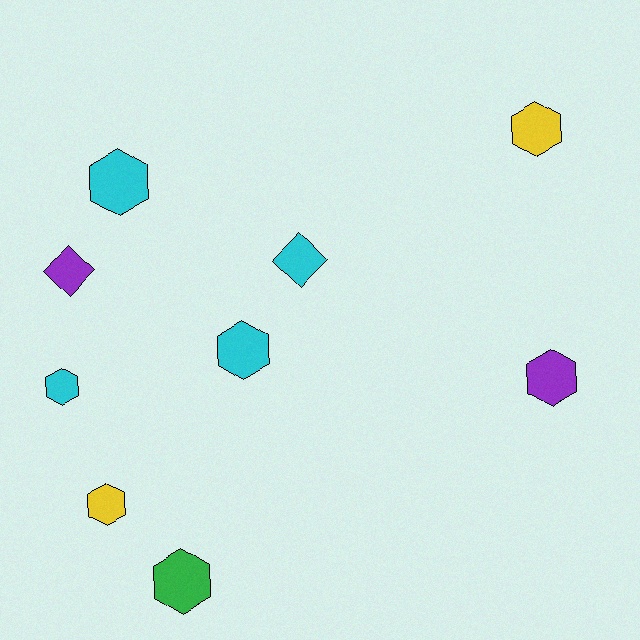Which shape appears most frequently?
Hexagon, with 7 objects.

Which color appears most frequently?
Cyan, with 4 objects.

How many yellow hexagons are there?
There are 2 yellow hexagons.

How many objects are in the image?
There are 9 objects.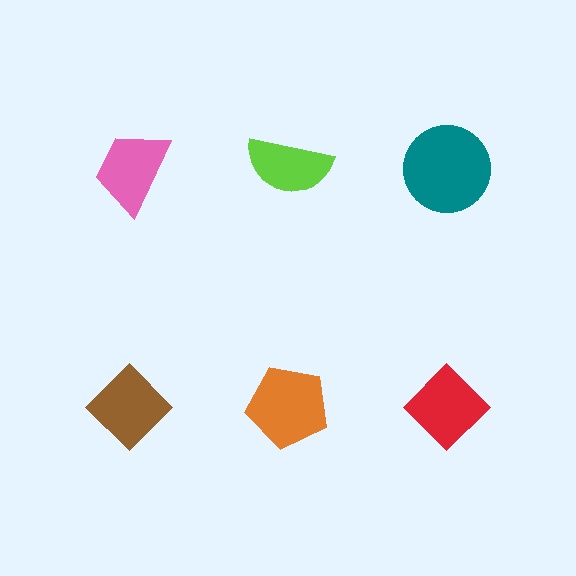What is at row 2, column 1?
A brown diamond.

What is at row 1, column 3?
A teal circle.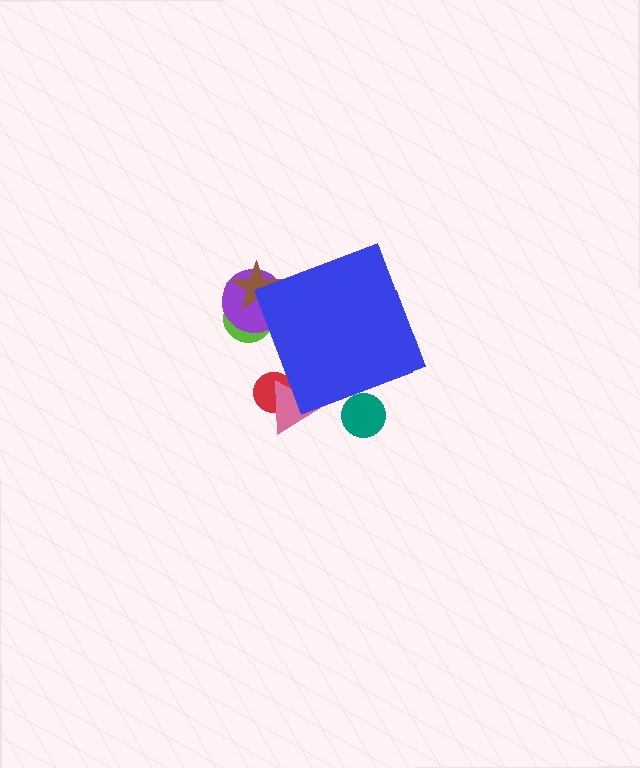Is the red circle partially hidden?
Yes, the red circle is partially hidden behind the blue diamond.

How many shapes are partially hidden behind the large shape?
6 shapes are partially hidden.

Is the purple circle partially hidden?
Yes, the purple circle is partially hidden behind the blue diamond.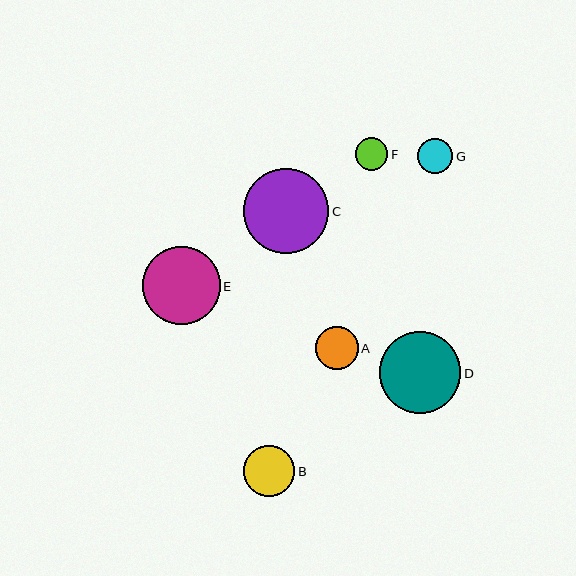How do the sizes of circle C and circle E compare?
Circle C and circle E are approximately the same size.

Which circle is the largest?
Circle C is the largest with a size of approximately 85 pixels.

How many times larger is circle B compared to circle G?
Circle B is approximately 1.5 times the size of circle G.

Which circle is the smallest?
Circle F is the smallest with a size of approximately 32 pixels.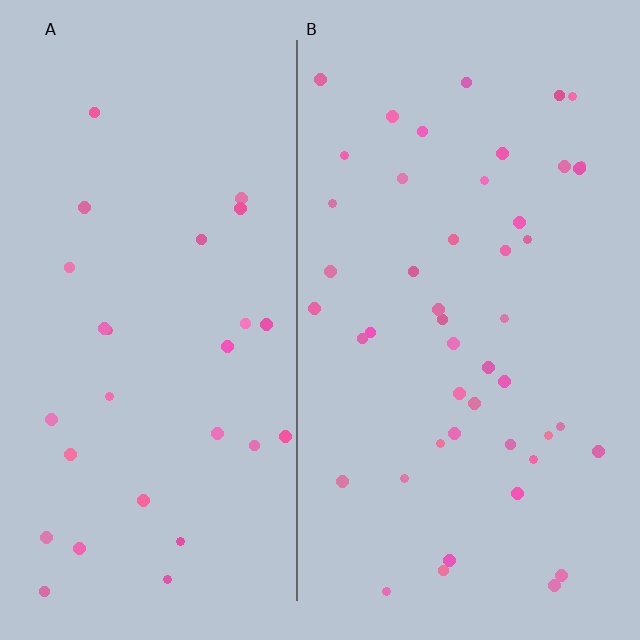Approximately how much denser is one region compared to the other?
Approximately 1.7× — region B over region A.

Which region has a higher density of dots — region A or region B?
B (the right).